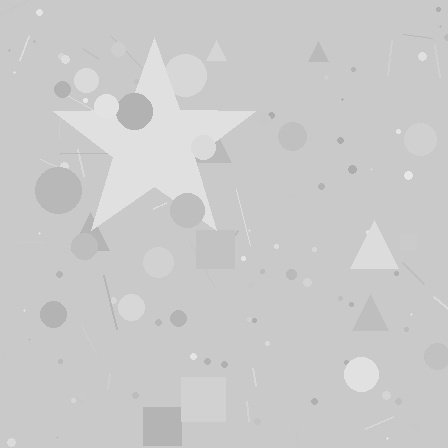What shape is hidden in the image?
A star is hidden in the image.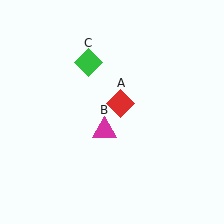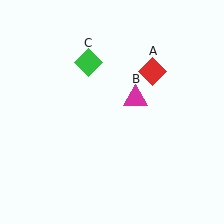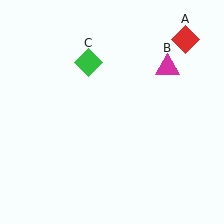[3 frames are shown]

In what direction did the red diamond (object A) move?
The red diamond (object A) moved up and to the right.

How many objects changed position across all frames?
2 objects changed position: red diamond (object A), magenta triangle (object B).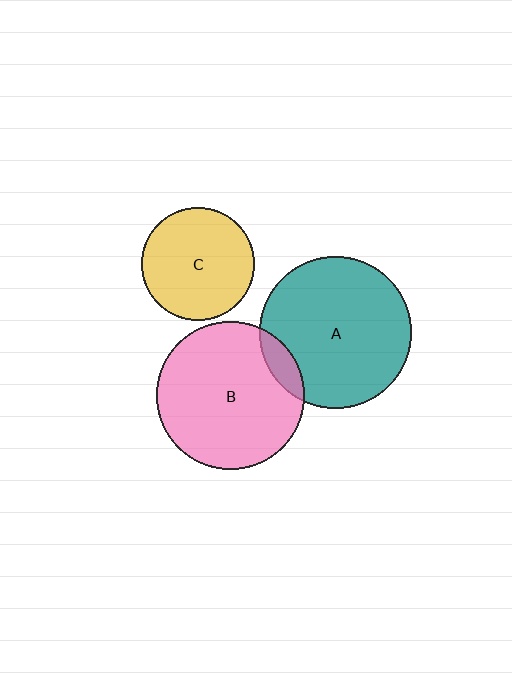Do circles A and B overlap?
Yes.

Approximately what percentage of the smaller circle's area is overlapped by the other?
Approximately 10%.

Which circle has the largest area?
Circle A (teal).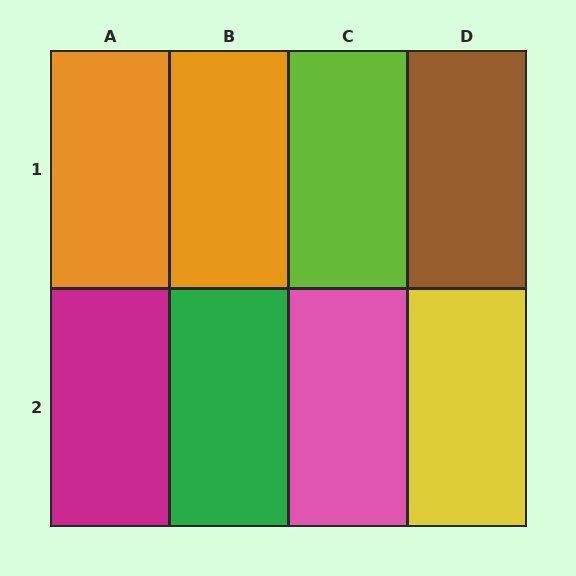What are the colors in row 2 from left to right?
Magenta, green, pink, yellow.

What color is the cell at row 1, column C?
Lime.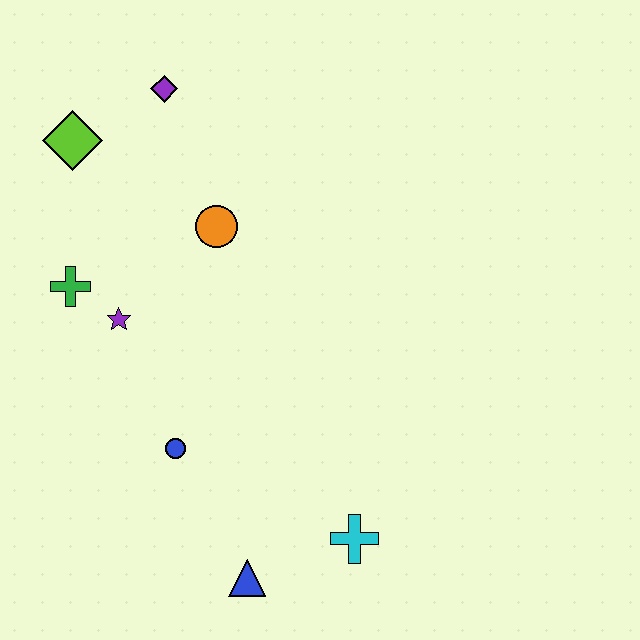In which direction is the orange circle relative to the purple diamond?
The orange circle is below the purple diamond.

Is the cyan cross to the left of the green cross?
No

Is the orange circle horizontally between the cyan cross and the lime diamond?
Yes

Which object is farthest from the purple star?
The cyan cross is farthest from the purple star.